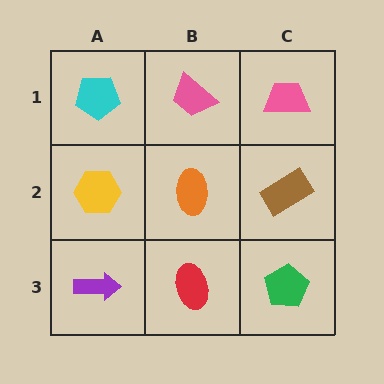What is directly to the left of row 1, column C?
A pink trapezoid.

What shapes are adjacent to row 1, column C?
A brown rectangle (row 2, column C), a pink trapezoid (row 1, column B).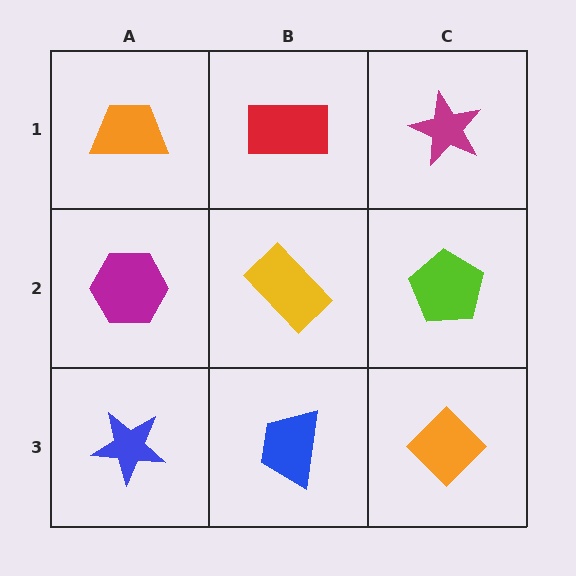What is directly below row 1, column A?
A magenta hexagon.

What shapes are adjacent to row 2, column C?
A magenta star (row 1, column C), an orange diamond (row 3, column C), a yellow rectangle (row 2, column B).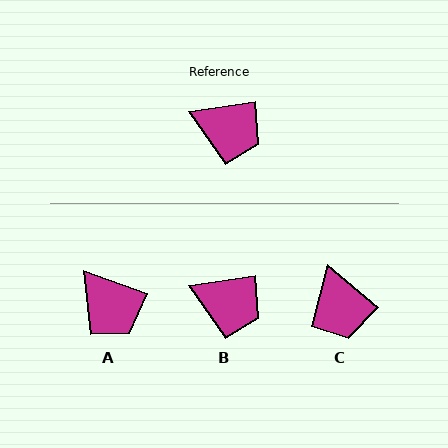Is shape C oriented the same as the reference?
No, it is off by about 49 degrees.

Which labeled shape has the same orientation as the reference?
B.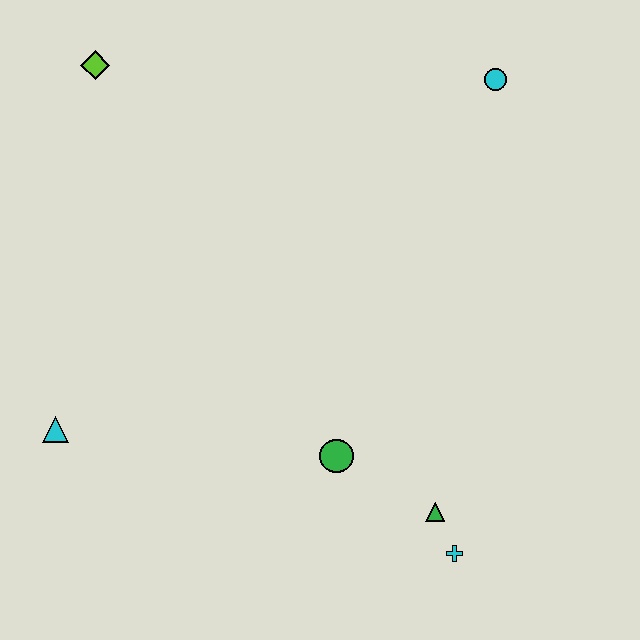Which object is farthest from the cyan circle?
The cyan triangle is farthest from the cyan circle.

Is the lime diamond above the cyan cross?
Yes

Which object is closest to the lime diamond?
The cyan triangle is closest to the lime diamond.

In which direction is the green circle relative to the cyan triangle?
The green circle is to the right of the cyan triangle.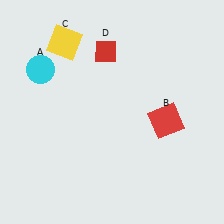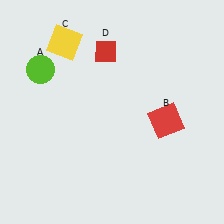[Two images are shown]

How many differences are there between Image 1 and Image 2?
There is 1 difference between the two images.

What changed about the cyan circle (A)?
In Image 1, A is cyan. In Image 2, it changed to lime.